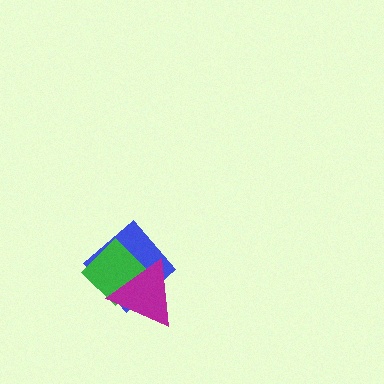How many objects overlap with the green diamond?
2 objects overlap with the green diamond.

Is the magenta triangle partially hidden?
No, no other shape covers it.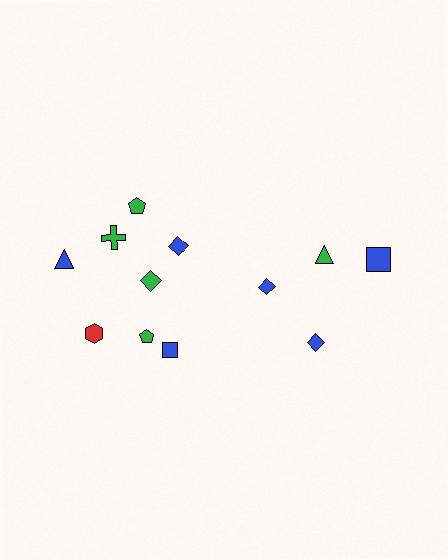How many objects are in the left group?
There are 8 objects.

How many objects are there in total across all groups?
There are 12 objects.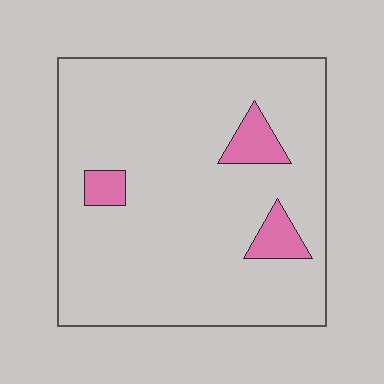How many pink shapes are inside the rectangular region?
3.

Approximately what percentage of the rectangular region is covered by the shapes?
Approximately 10%.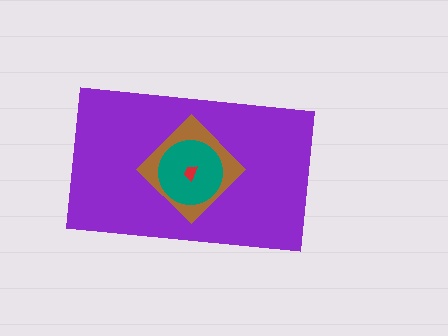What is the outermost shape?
The purple rectangle.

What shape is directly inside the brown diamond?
The teal circle.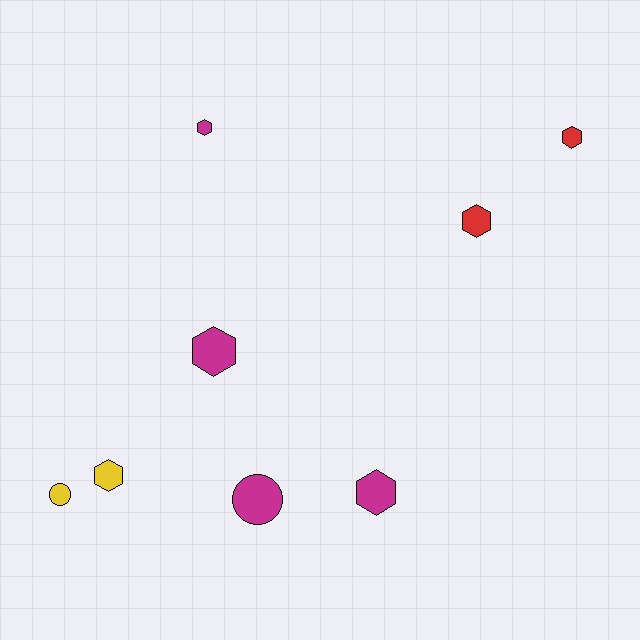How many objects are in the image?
There are 8 objects.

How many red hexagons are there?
There are 2 red hexagons.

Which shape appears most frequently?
Hexagon, with 6 objects.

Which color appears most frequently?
Magenta, with 4 objects.